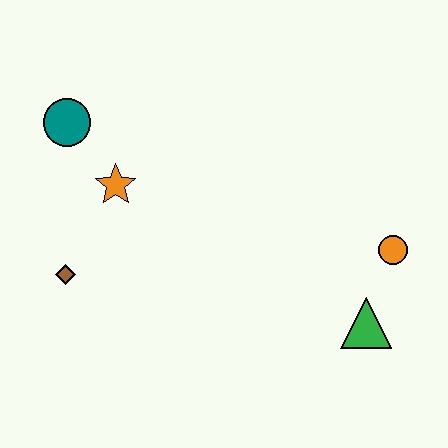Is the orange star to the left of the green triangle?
Yes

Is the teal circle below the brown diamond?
No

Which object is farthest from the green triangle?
The teal circle is farthest from the green triangle.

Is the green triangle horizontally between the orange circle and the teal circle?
Yes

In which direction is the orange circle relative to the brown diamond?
The orange circle is to the right of the brown diamond.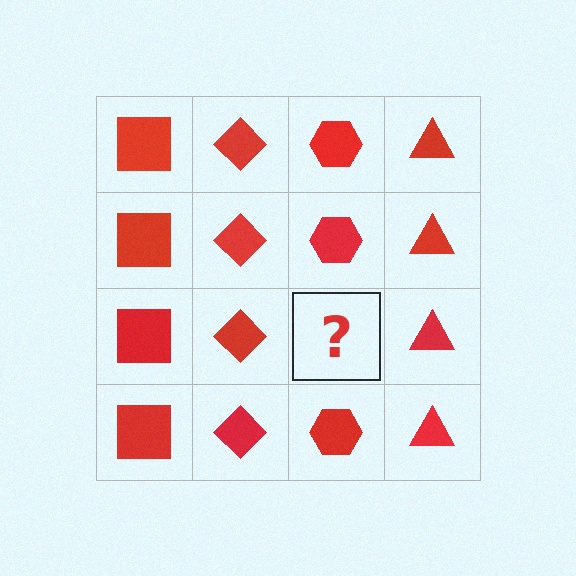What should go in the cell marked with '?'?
The missing cell should contain a red hexagon.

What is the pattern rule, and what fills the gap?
The rule is that each column has a consistent shape. The gap should be filled with a red hexagon.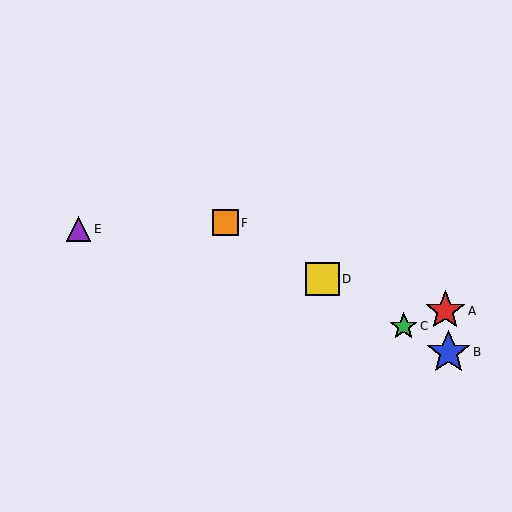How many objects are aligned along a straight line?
4 objects (B, C, D, F) are aligned along a straight line.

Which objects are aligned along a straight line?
Objects B, C, D, F are aligned along a straight line.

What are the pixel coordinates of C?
Object C is at (404, 326).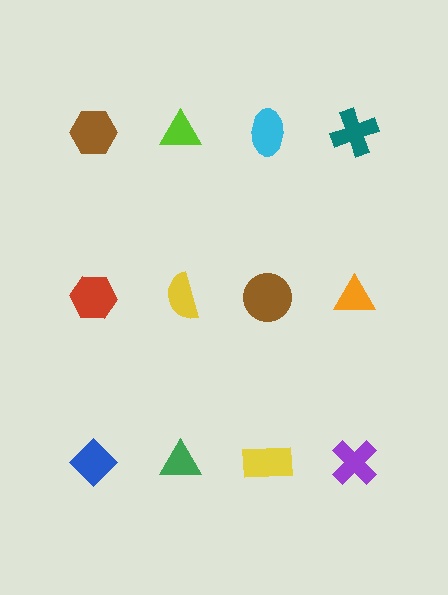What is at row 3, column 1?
A blue diamond.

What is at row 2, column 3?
A brown circle.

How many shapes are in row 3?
4 shapes.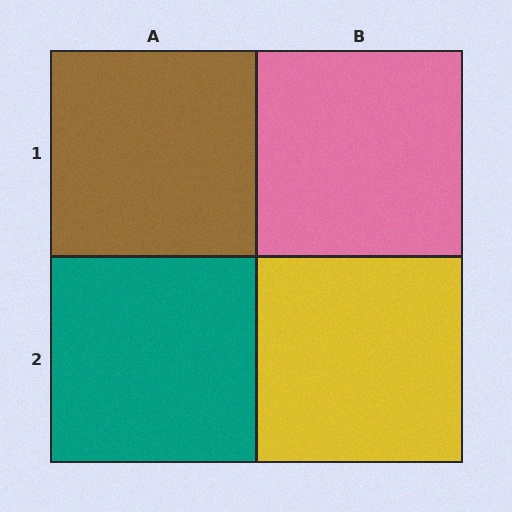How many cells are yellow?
1 cell is yellow.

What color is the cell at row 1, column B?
Pink.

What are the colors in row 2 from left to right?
Teal, yellow.